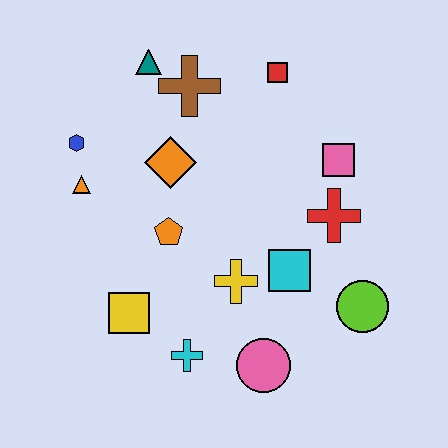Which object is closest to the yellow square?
The cyan cross is closest to the yellow square.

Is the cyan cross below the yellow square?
Yes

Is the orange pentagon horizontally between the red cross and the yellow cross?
No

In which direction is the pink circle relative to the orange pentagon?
The pink circle is below the orange pentagon.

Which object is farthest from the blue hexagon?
The lime circle is farthest from the blue hexagon.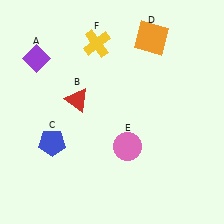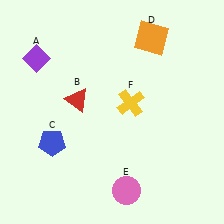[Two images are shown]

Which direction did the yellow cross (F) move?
The yellow cross (F) moved down.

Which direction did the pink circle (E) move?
The pink circle (E) moved down.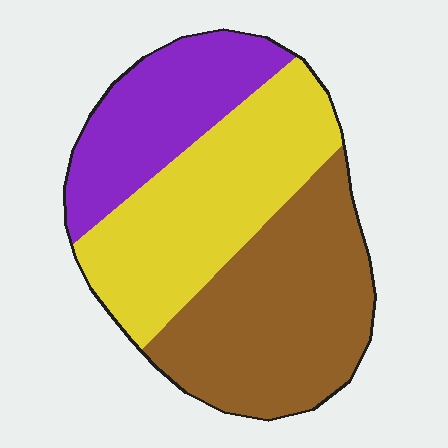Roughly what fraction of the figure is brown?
Brown takes up about two fifths (2/5) of the figure.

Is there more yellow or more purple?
Yellow.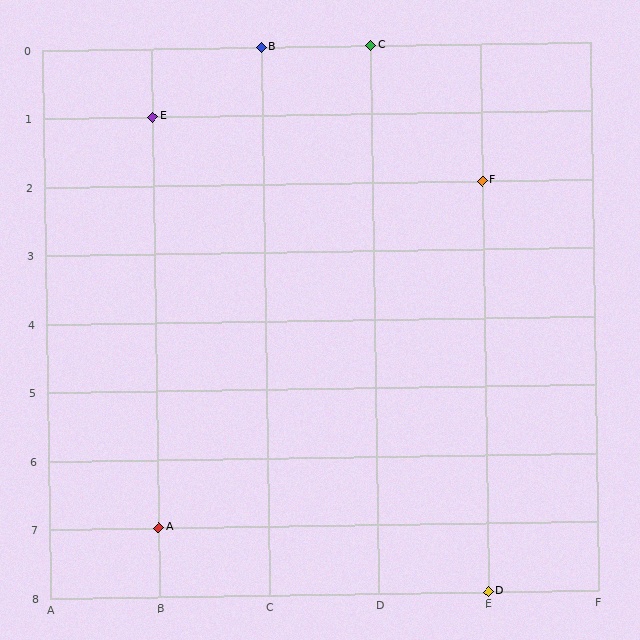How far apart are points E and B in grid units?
Points E and B are 1 column and 1 row apart (about 1.4 grid units diagonally).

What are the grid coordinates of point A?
Point A is at grid coordinates (B, 7).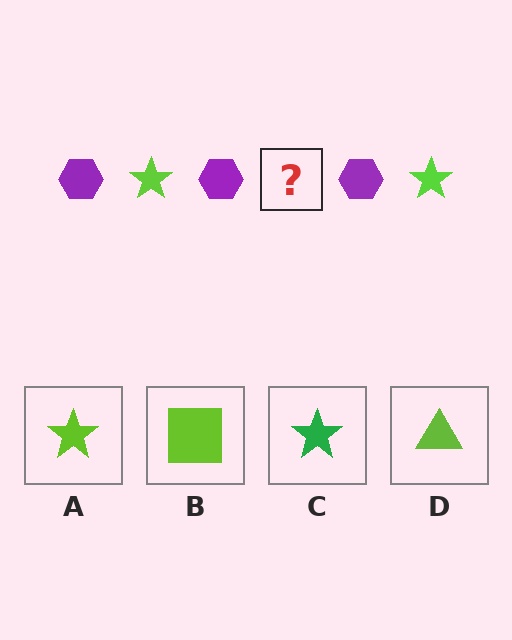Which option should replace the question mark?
Option A.